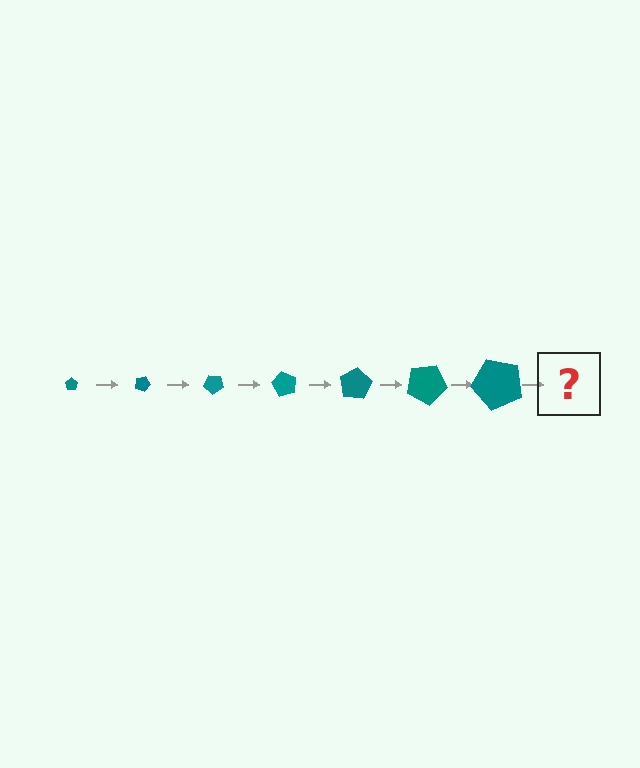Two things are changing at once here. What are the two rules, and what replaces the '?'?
The two rules are that the pentagon grows larger each step and it rotates 20 degrees each step. The '?' should be a pentagon, larger than the previous one and rotated 140 degrees from the start.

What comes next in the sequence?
The next element should be a pentagon, larger than the previous one and rotated 140 degrees from the start.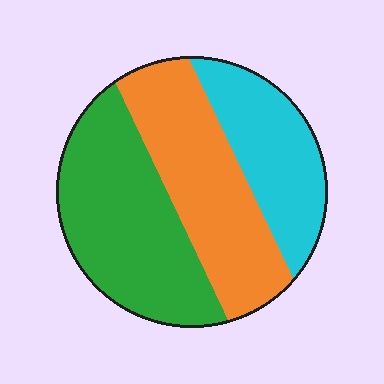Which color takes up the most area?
Green, at roughly 40%.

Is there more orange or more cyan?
Orange.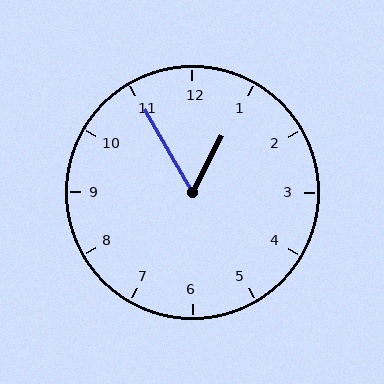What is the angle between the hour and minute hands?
Approximately 58 degrees.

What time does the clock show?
12:55.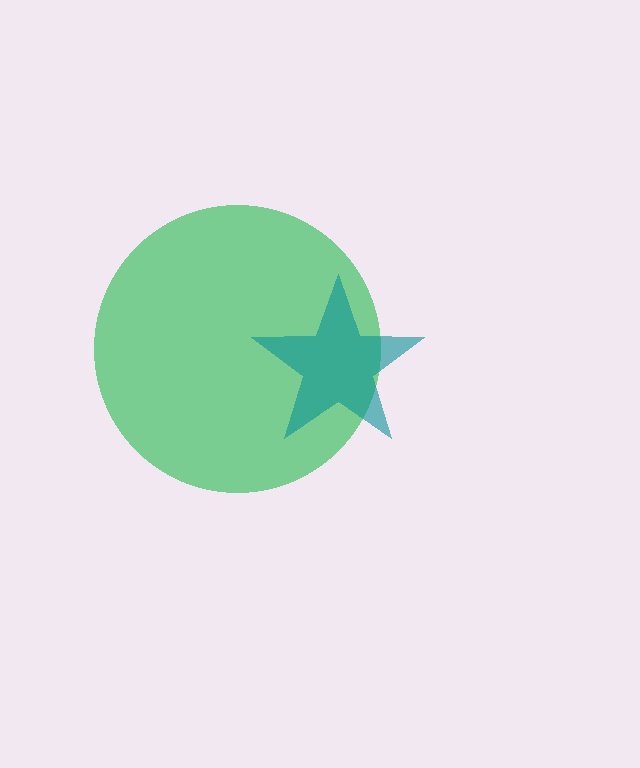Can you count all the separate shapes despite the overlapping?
Yes, there are 2 separate shapes.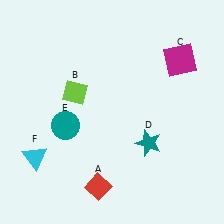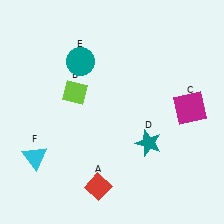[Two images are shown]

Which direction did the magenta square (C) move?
The magenta square (C) moved down.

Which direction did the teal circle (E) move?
The teal circle (E) moved up.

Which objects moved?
The objects that moved are: the magenta square (C), the teal circle (E).